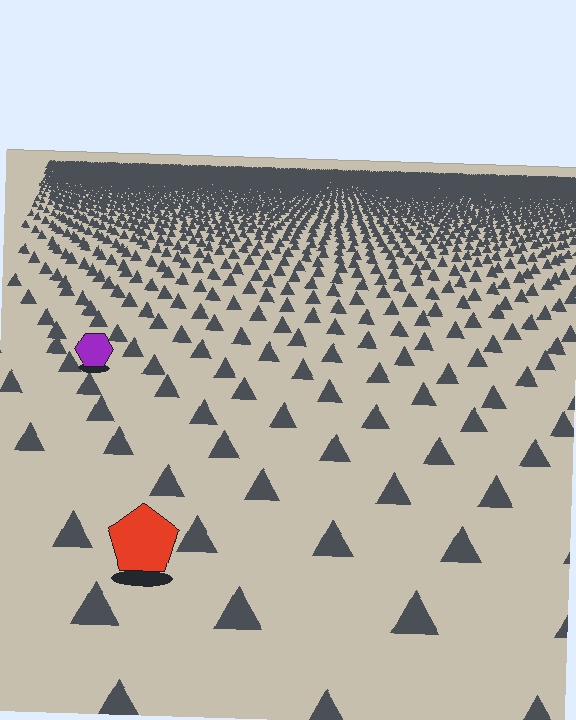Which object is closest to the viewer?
The red pentagon is closest. The texture marks near it are larger and more spread out.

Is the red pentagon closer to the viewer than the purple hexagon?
Yes. The red pentagon is closer — you can tell from the texture gradient: the ground texture is coarser near it.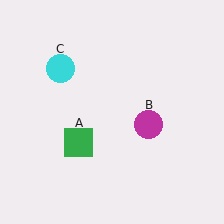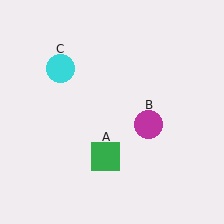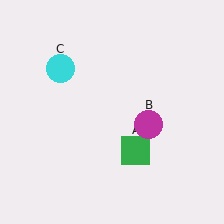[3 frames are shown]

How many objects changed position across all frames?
1 object changed position: green square (object A).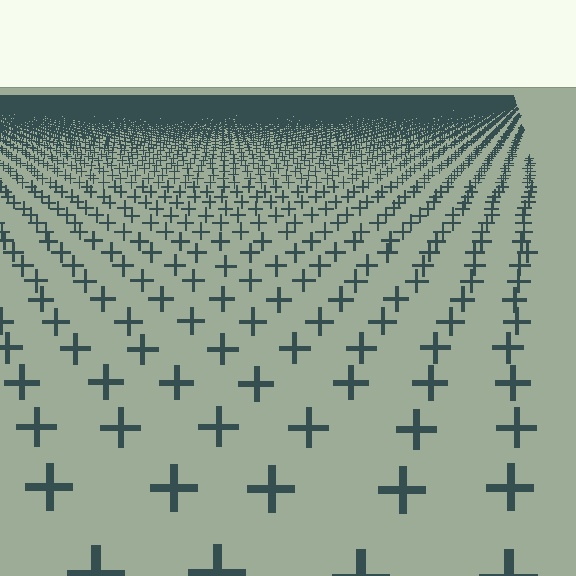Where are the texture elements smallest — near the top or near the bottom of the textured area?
Near the top.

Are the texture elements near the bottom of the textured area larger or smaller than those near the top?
Larger. Near the bottom, elements are closer to the viewer and appear at a bigger on-screen size.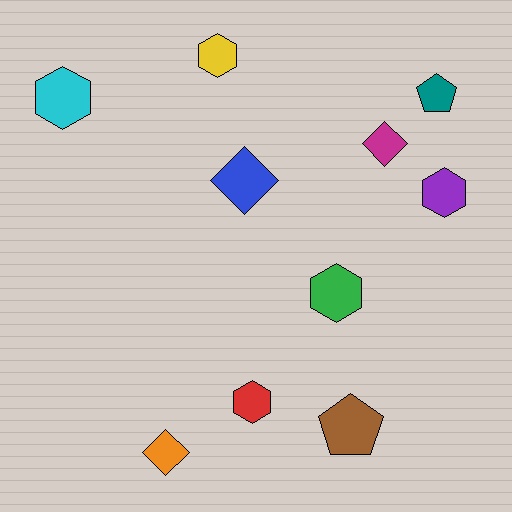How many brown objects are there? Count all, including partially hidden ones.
There is 1 brown object.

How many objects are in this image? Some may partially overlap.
There are 10 objects.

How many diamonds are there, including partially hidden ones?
There are 3 diamonds.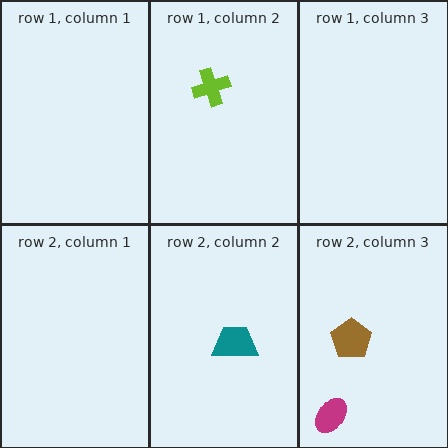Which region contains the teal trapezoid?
The row 2, column 2 region.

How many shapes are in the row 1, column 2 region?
1.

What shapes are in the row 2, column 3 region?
The magenta ellipse, the brown pentagon.